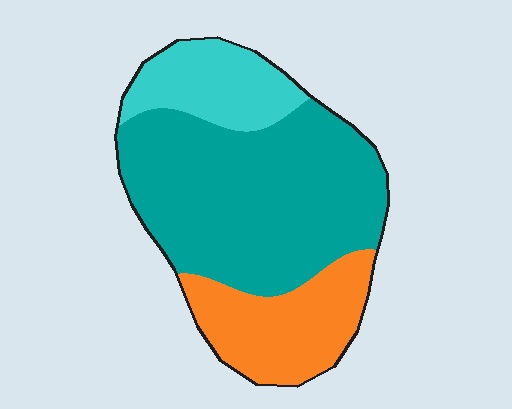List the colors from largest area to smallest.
From largest to smallest: teal, orange, cyan.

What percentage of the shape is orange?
Orange takes up about one quarter (1/4) of the shape.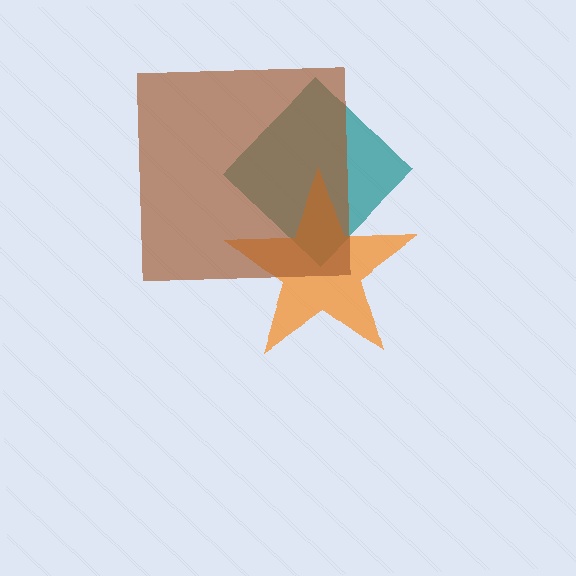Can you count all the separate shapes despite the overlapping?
Yes, there are 3 separate shapes.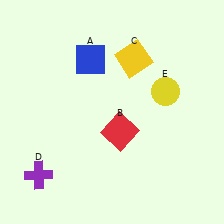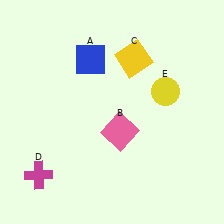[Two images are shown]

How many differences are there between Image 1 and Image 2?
There are 2 differences between the two images.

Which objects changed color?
B changed from red to pink. D changed from purple to magenta.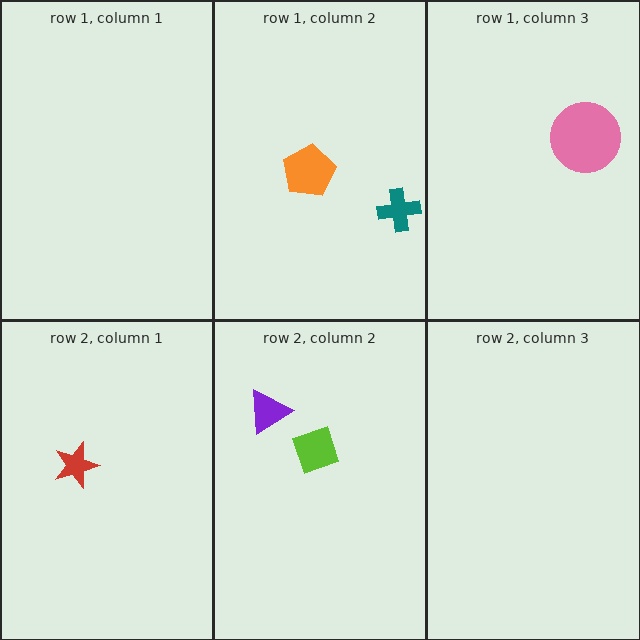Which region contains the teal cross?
The row 1, column 2 region.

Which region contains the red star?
The row 2, column 1 region.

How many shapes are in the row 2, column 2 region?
2.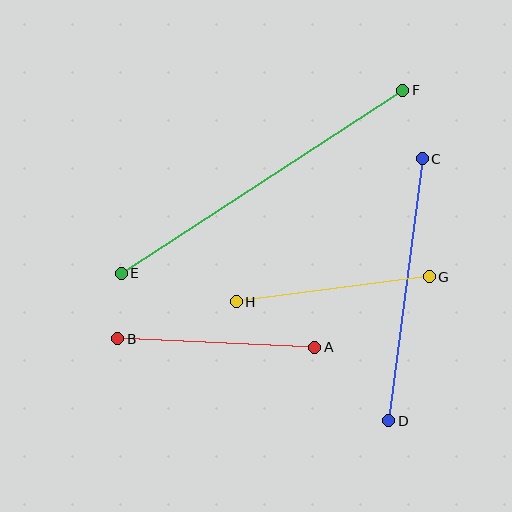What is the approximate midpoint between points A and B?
The midpoint is at approximately (216, 343) pixels.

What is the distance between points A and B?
The distance is approximately 197 pixels.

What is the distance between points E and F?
The distance is approximately 336 pixels.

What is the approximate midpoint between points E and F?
The midpoint is at approximately (262, 182) pixels.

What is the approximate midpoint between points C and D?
The midpoint is at approximately (406, 290) pixels.